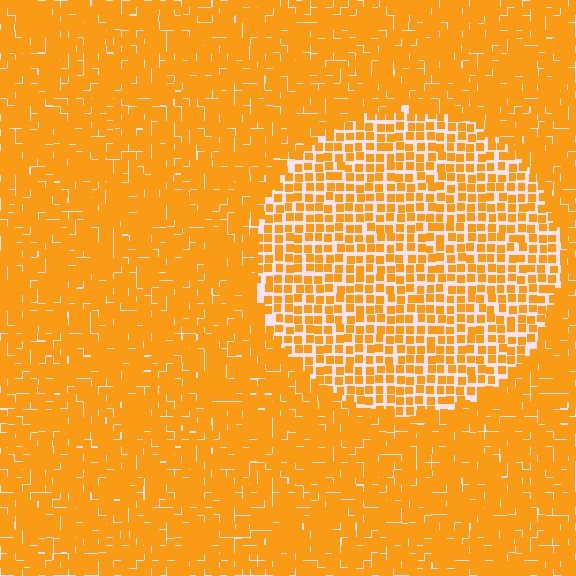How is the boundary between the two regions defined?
The boundary is defined by a change in element density (approximately 1.8x ratio). All elements are the same color, size, and shape.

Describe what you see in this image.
The image contains small orange elements arranged at two different densities. A circle-shaped region is visible where the elements are less densely packed than the surrounding area.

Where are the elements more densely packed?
The elements are more densely packed outside the circle boundary.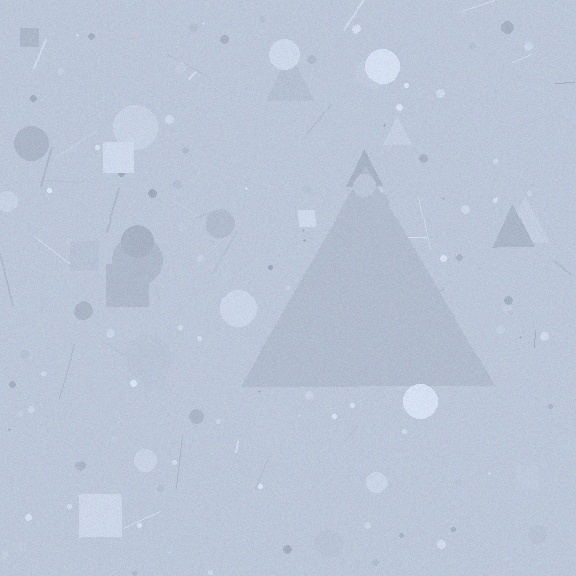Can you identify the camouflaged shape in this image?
The camouflaged shape is a triangle.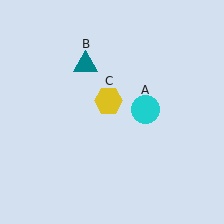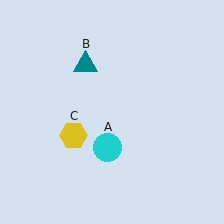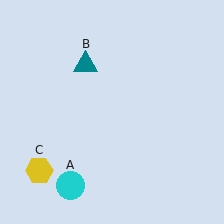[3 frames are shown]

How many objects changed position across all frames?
2 objects changed position: cyan circle (object A), yellow hexagon (object C).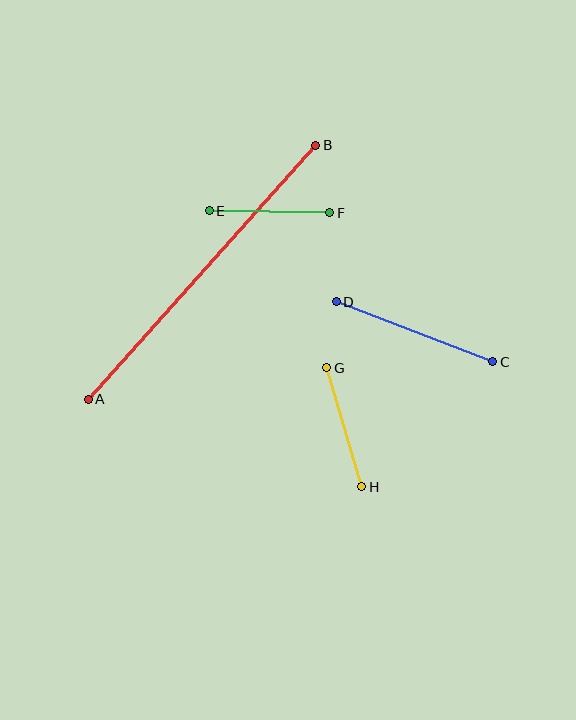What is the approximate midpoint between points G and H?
The midpoint is at approximately (344, 427) pixels.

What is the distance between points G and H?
The distance is approximately 124 pixels.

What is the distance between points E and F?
The distance is approximately 120 pixels.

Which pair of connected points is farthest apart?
Points A and B are farthest apart.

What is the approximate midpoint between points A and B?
The midpoint is at approximately (202, 272) pixels.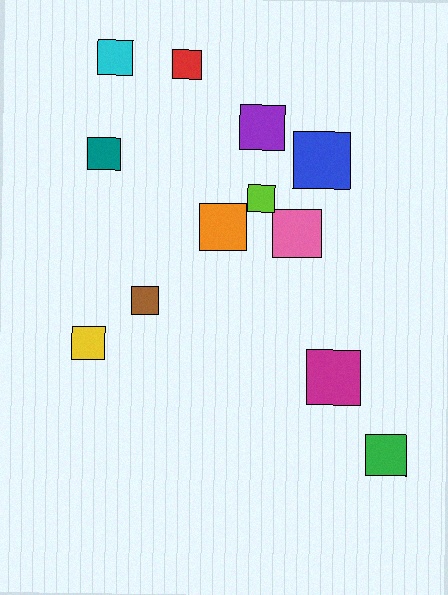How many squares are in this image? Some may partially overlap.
There are 12 squares.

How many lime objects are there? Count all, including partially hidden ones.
There is 1 lime object.